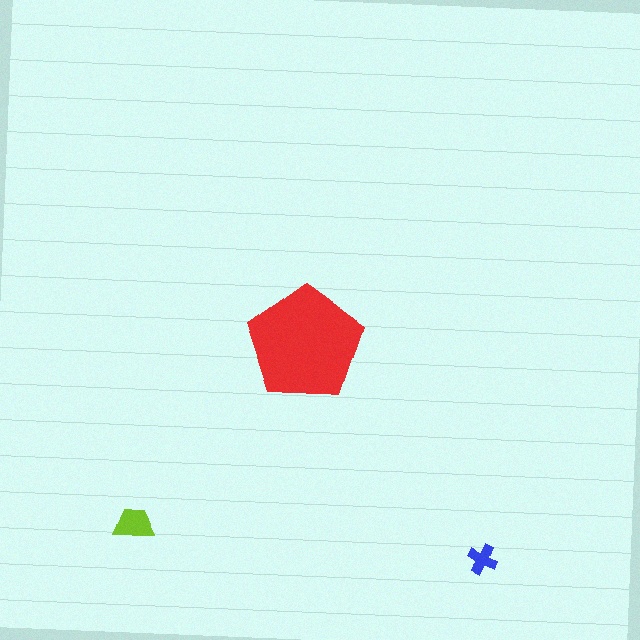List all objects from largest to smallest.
The red pentagon, the lime trapezoid, the blue cross.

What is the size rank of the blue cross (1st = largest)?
3rd.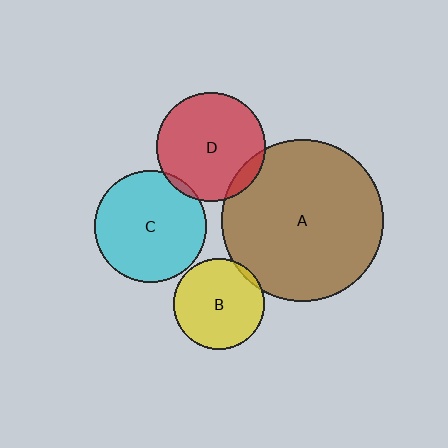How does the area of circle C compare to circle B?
Approximately 1.5 times.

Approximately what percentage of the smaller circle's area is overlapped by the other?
Approximately 5%.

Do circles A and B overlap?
Yes.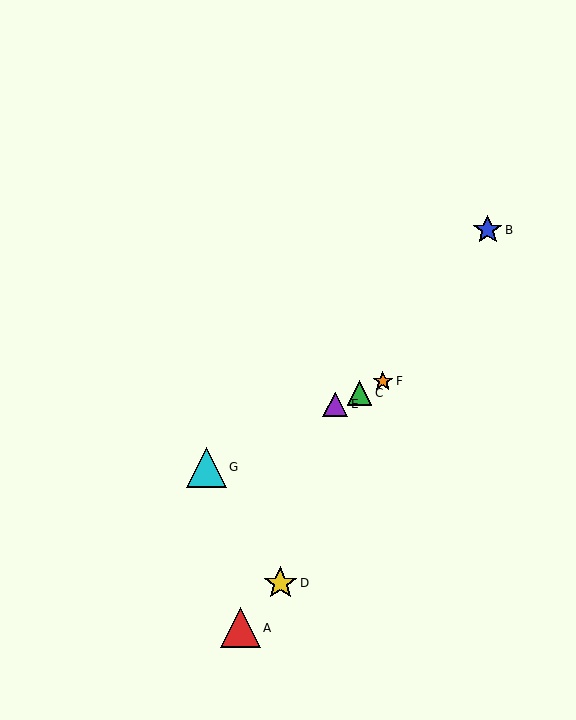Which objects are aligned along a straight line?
Objects C, E, F, G are aligned along a straight line.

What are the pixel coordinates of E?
Object E is at (335, 405).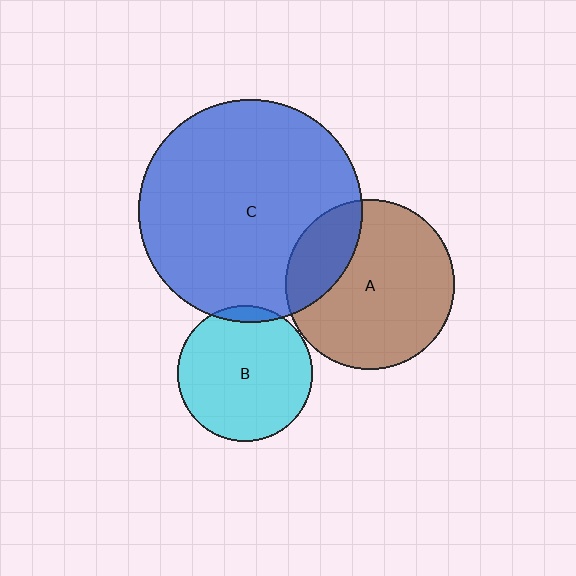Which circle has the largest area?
Circle C (blue).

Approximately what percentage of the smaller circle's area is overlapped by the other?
Approximately 5%.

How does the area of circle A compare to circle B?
Approximately 1.6 times.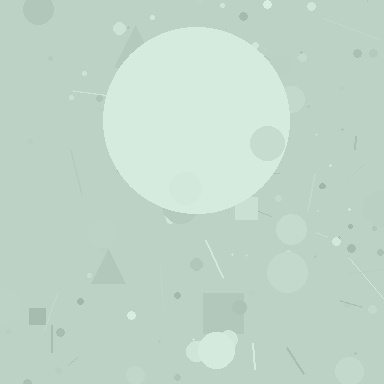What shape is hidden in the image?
A circle is hidden in the image.